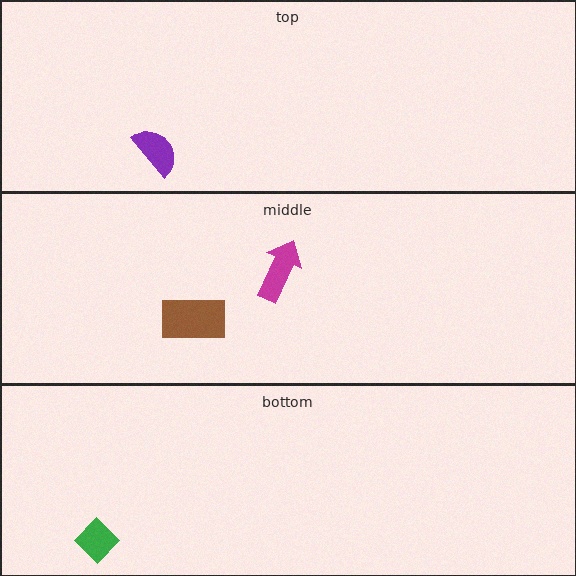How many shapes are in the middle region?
2.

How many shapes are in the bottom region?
1.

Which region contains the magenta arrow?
The middle region.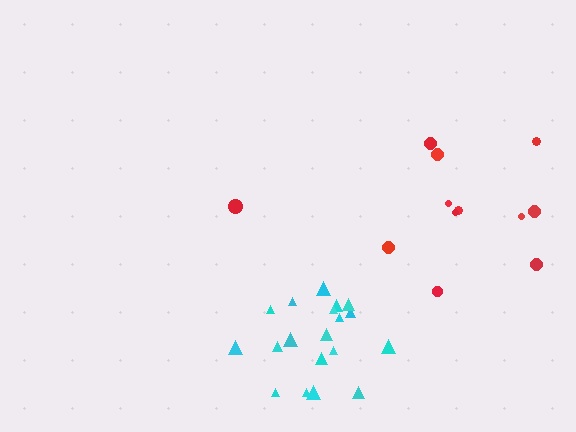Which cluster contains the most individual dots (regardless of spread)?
Cyan (19).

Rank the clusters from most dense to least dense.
cyan, red.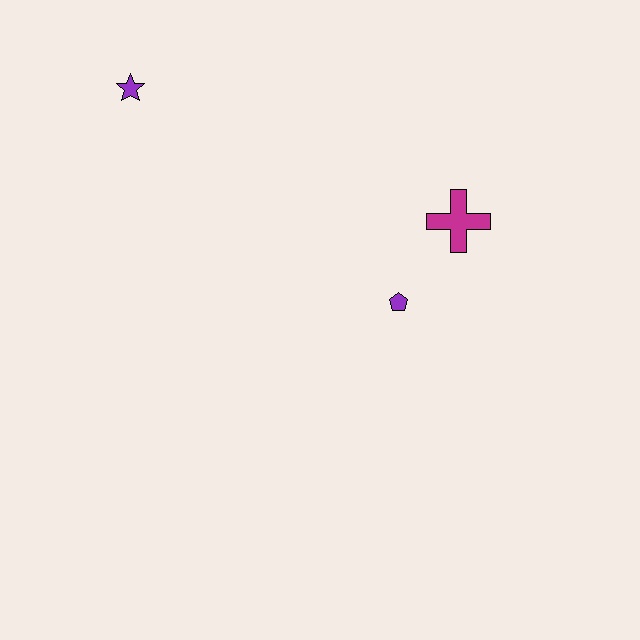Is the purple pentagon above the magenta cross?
No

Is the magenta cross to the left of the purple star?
No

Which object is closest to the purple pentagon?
The magenta cross is closest to the purple pentagon.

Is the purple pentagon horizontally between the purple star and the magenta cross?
Yes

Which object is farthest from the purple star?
The magenta cross is farthest from the purple star.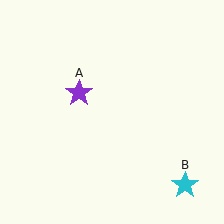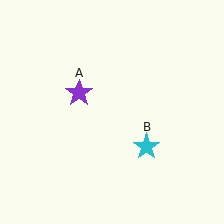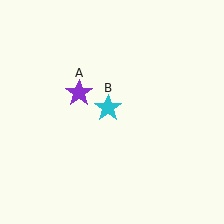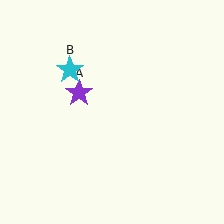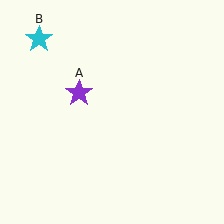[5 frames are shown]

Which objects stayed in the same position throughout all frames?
Purple star (object A) remained stationary.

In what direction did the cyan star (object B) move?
The cyan star (object B) moved up and to the left.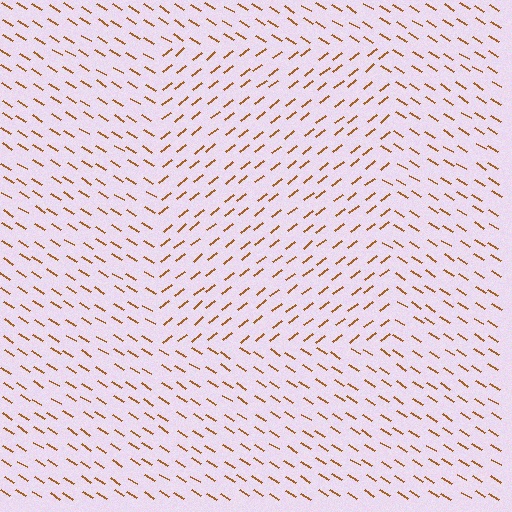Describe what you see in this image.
The image is filled with small brown line segments. A rectangle region in the image has lines oriented differently from the surrounding lines, creating a visible texture boundary.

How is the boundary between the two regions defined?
The boundary is defined purely by a change in line orientation (approximately 70 degrees difference). All lines are the same color and thickness.